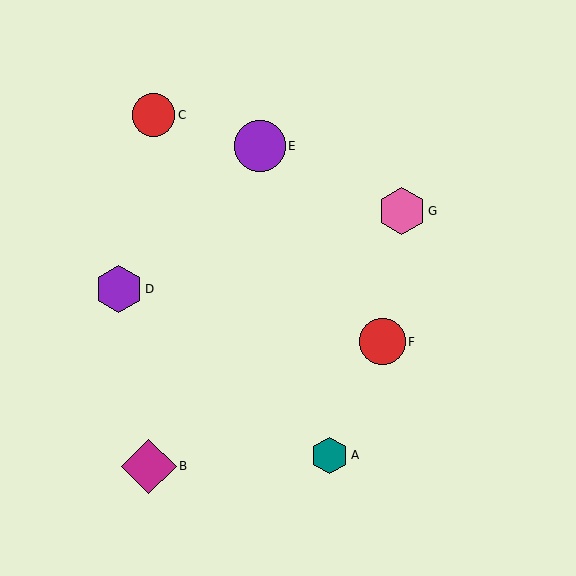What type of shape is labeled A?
Shape A is a teal hexagon.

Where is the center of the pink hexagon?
The center of the pink hexagon is at (402, 211).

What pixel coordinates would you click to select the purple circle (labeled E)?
Click at (260, 146) to select the purple circle E.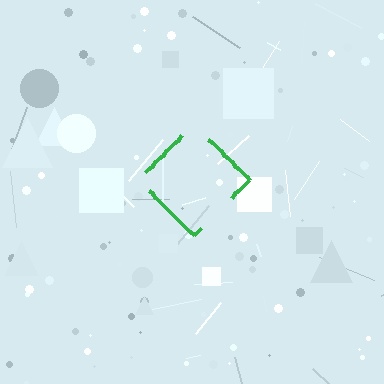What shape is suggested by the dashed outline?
The dashed outline suggests a diamond.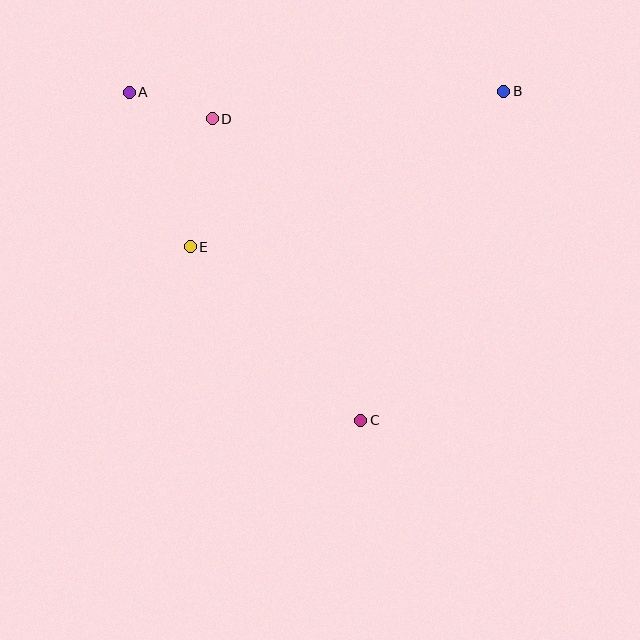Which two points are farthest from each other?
Points A and C are farthest from each other.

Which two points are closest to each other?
Points A and D are closest to each other.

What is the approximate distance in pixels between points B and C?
The distance between B and C is approximately 359 pixels.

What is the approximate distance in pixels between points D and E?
The distance between D and E is approximately 130 pixels.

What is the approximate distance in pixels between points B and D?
The distance between B and D is approximately 293 pixels.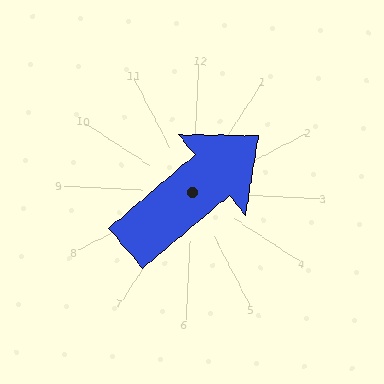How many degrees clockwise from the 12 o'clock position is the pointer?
Approximately 47 degrees.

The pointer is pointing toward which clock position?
Roughly 2 o'clock.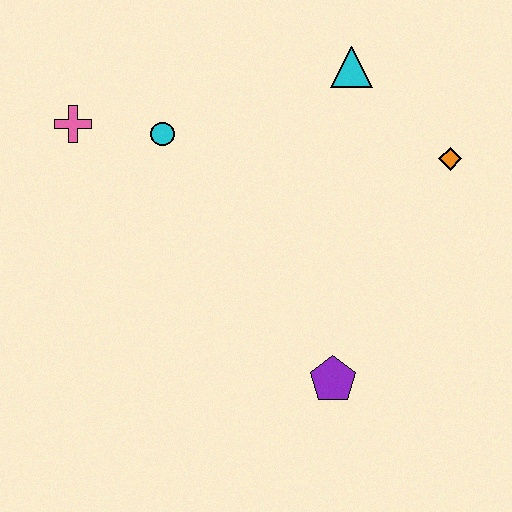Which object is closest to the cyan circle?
The pink cross is closest to the cyan circle.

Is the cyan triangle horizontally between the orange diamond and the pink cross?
Yes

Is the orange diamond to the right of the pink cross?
Yes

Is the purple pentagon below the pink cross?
Yes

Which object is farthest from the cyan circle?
The purple pentagon is farthest from the cyan circle.